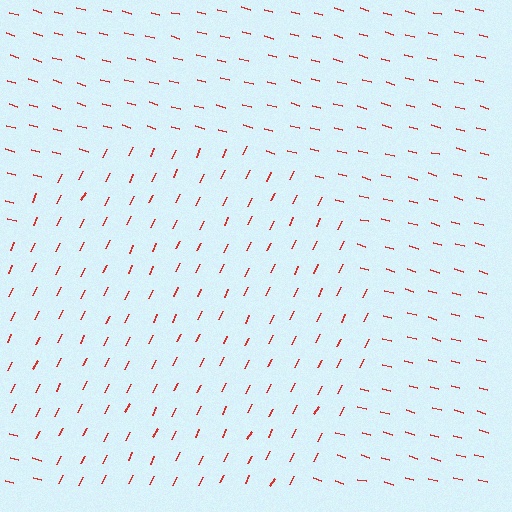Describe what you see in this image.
The image is filled with small red line segments. A circle region in the image has lines oriented differently from the surrounding lines, creating a visible texture boundary.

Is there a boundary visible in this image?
Yes, there is a texture boundary formed by a change in line orientation.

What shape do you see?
I see a circle.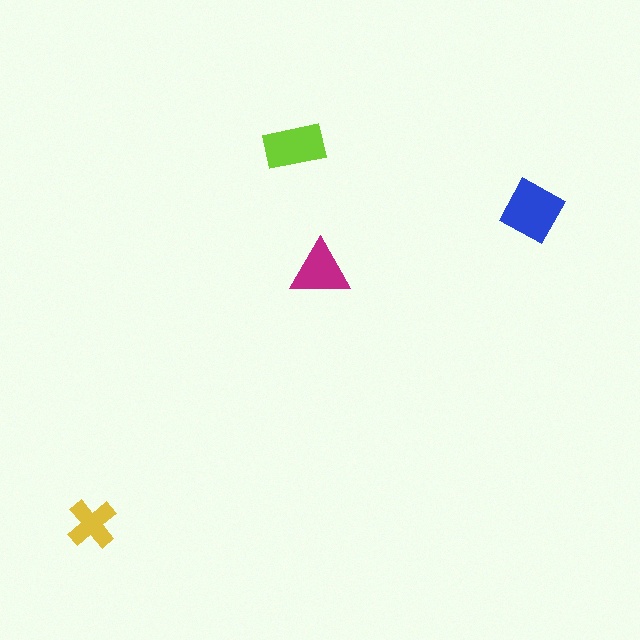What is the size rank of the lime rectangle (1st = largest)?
2nd.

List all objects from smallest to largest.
The yellow cross, the magenta triangle, the lime rectangle, the blue diamond.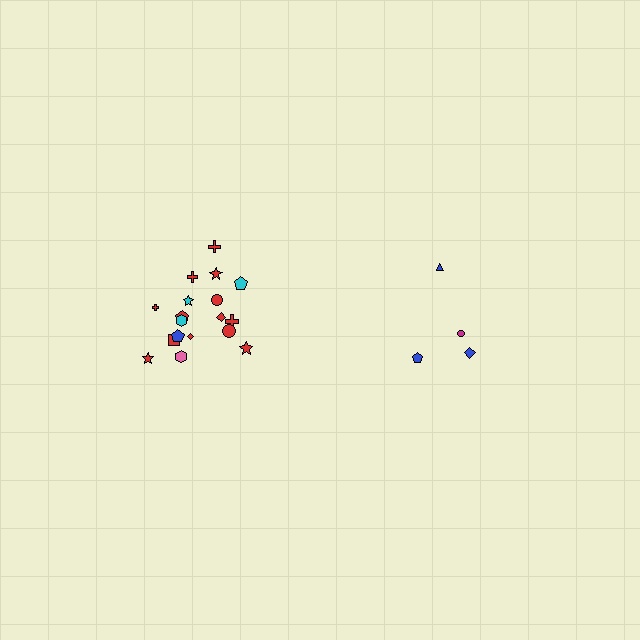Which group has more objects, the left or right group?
The left group.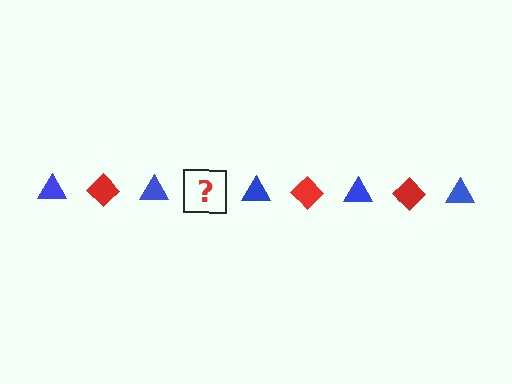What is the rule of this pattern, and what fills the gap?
The rule is that the pattern alternates between blue triangle and red diamond. The gap should be filled with a red diamond.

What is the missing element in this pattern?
The missing element is a red diamond.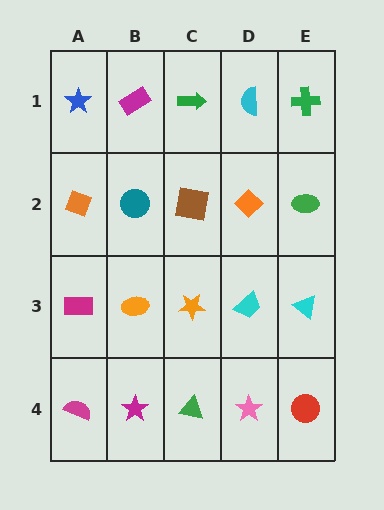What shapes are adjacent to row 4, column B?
An orange ellipse (row 3, column B), a magenta semicircle (row 4, column A), a green triangle (row 4, column C).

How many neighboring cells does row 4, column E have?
2.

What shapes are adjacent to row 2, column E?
A green cross (row 1, column E), a cyan triangle (row 3, column E), an orange diamond (row 2, column D).